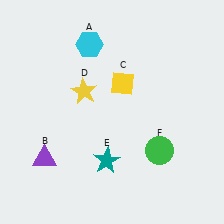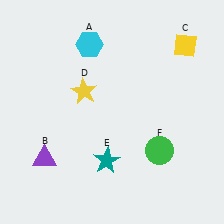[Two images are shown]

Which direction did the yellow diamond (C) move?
The yellow diamond (C) moved right.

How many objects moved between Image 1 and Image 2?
1 object moved between the two images.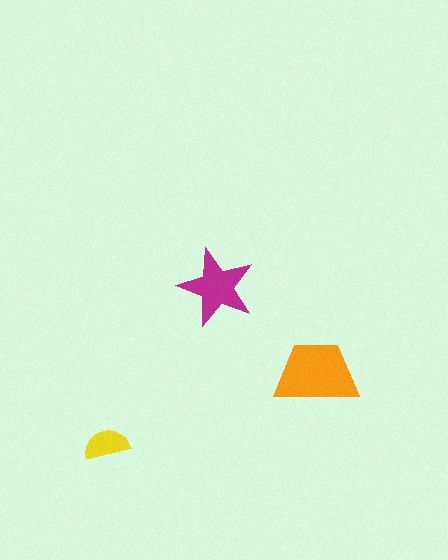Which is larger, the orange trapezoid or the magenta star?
The orange trapezoid.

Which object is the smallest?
The yellow semicircle.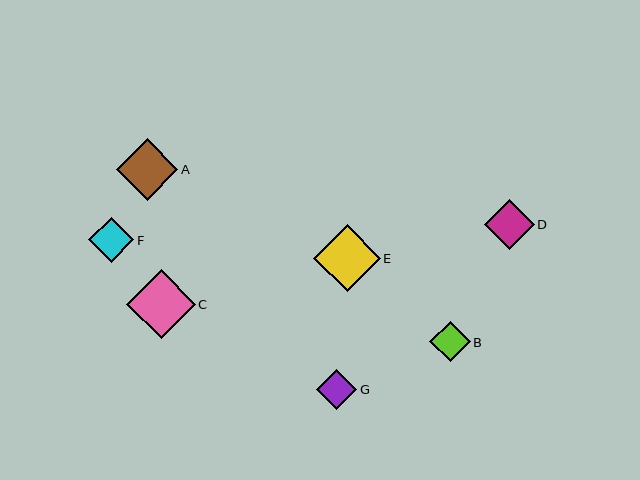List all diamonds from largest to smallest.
From largest to smallest: C, E, A, D, F, B, G.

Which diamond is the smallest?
Diamond G is the smallest with a size of approximately 40 pixels.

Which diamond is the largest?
Diamond C is the largest with a size of approximately 68 pixels.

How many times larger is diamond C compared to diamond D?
Diamond C is approximately 1.4 times the size of diamond D.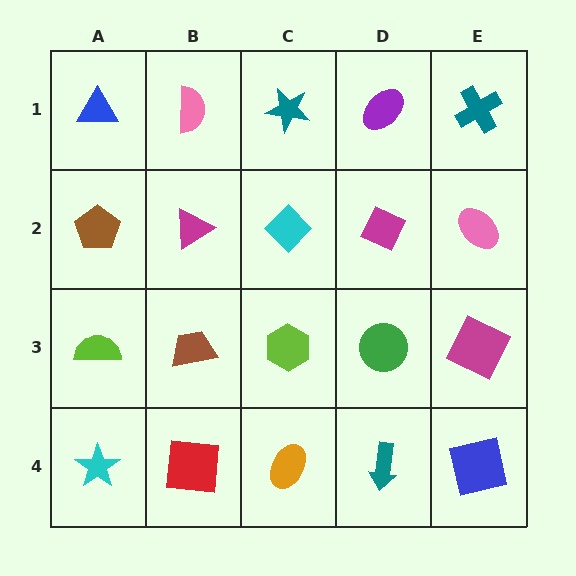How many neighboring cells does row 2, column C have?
4.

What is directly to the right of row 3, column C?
A green circle.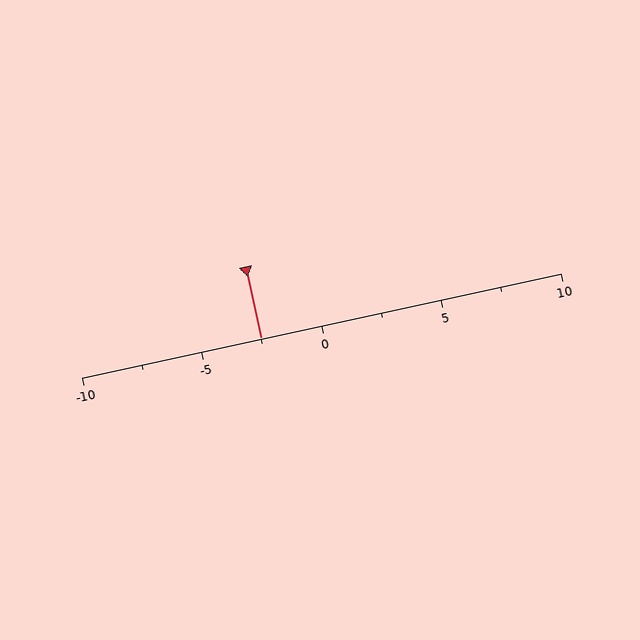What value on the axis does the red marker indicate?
The marker indicates approximately -2.5.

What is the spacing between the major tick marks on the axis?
The major ticks are spaced 5 apart.